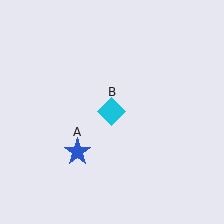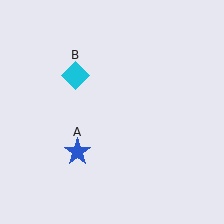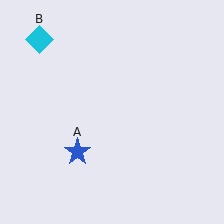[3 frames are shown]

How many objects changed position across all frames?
1 object changed position: cyan diamond (object B).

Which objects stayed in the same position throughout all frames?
Blue star (object A) remained stationary.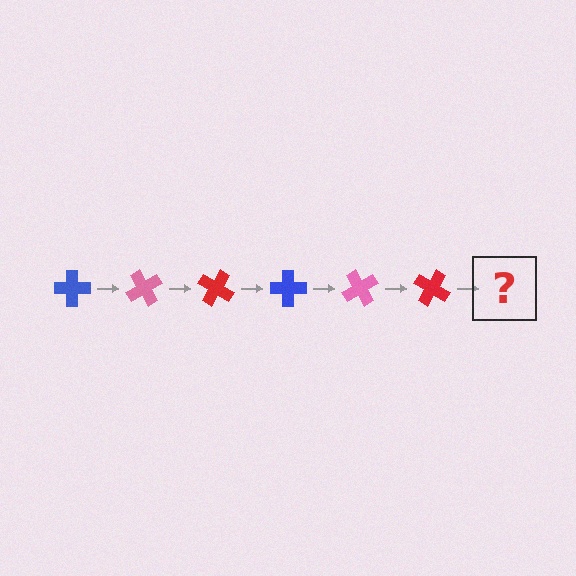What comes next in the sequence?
The next element should be a blue cross, rotated 360 degrees from the start.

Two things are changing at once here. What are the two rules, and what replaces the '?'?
The two rules are that it rotates 60 degrees each step and the color cycles through blue, pink, and red. The '?' should be a blue cross, rotated 360 degrees from the start.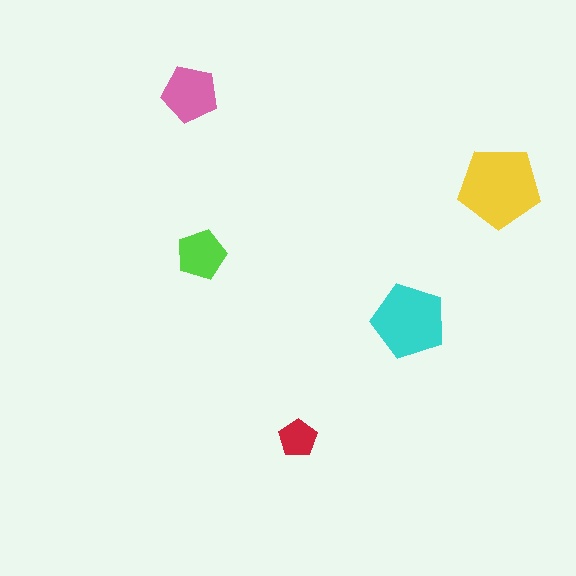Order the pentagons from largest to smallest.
the yellow one, the cyan one, the pink one, the lime one, the red one.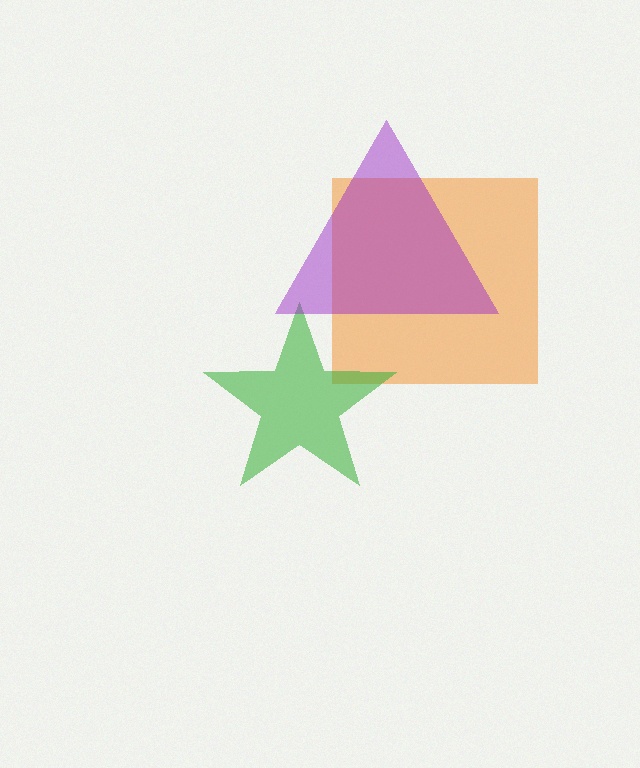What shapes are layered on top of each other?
The layered shapes are: an orange square, a green star, a purple triangle.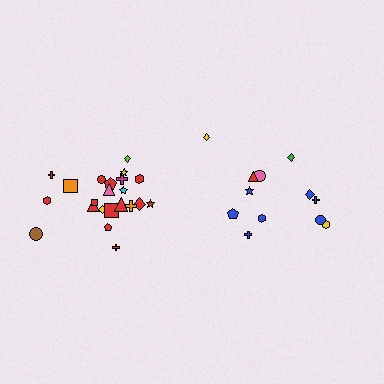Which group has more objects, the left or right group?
The left group.